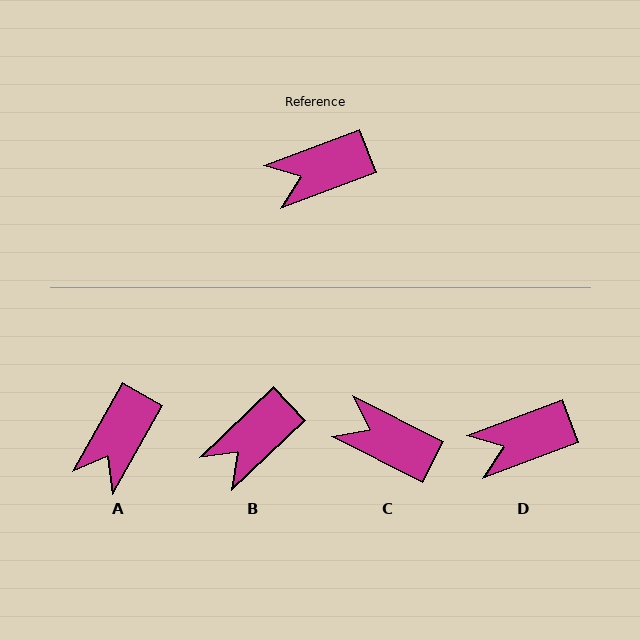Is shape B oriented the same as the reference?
No, it is off by about 23 degrees.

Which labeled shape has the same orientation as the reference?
D.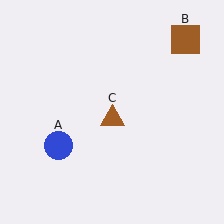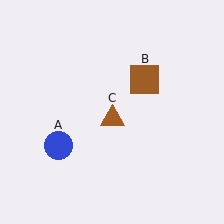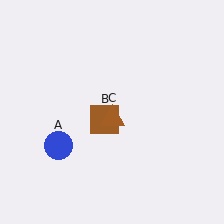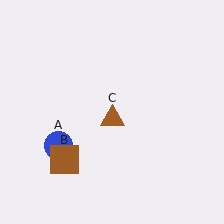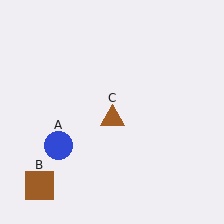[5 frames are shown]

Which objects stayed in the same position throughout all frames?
Blue circle (object A) and brown triangle (object C) remained stationary.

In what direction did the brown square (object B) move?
The brown square (object B) moved down and to the left.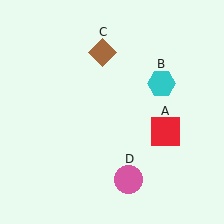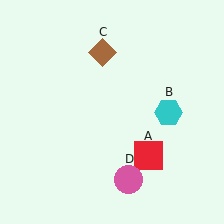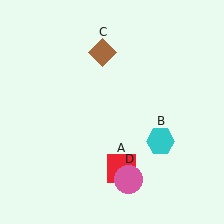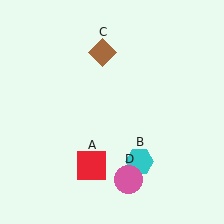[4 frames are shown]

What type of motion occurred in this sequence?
The red square (object A), cyan hexagon (object B) rotated clockwise around the center of the scene.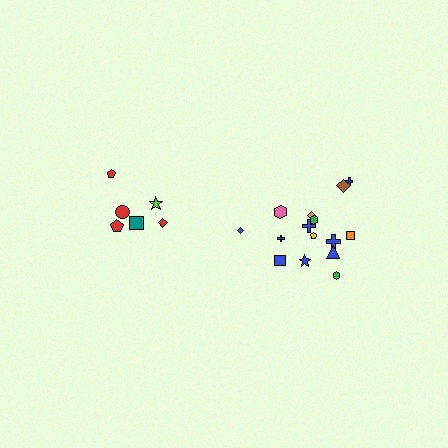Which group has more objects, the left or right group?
The right group.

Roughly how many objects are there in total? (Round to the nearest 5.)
Roughly 20 objects in total.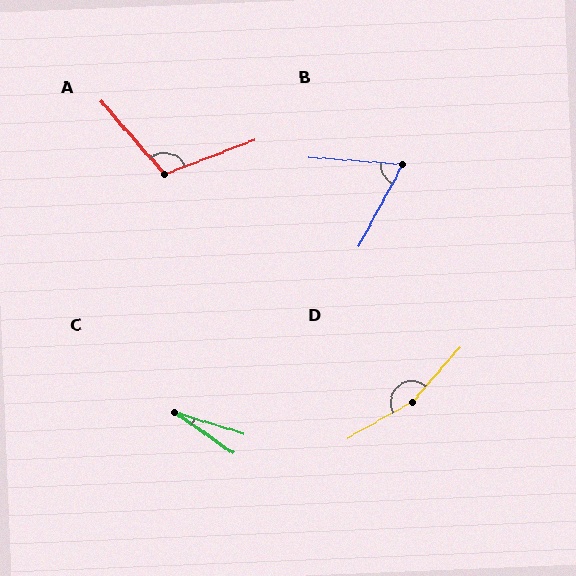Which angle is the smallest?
C, at approximately 18 degrees.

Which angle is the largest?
D, at approximately 161 degrees.